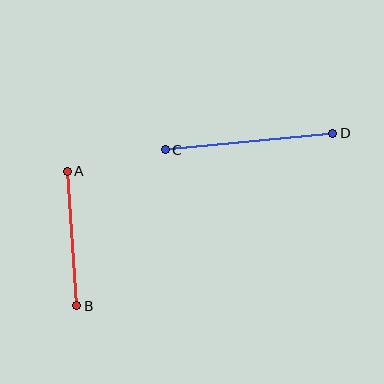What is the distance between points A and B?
The distance is approximately 135 pixels.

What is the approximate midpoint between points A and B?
The midpoint is at approximately (72, 238) pixels.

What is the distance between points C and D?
The distance is approximately 168 pixels.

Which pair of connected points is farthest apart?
Points C and D are farthest apart.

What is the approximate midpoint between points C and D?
The midpoint is at approximately (249, 141) pixels.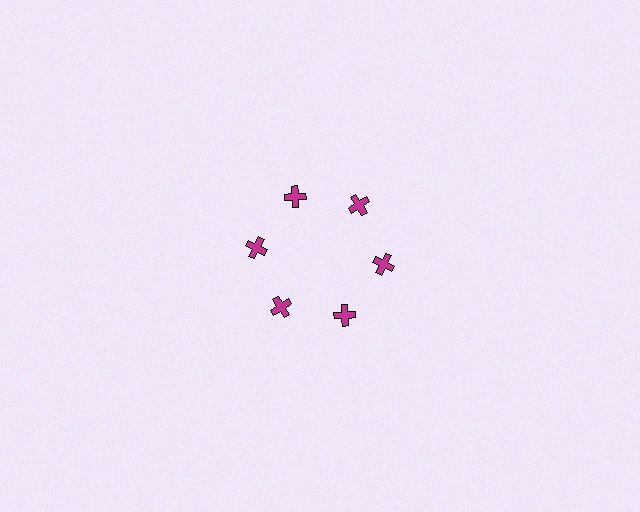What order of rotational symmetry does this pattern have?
This pattern has 6-fold rotational symmetry.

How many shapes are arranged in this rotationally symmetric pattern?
There are 6 shapes, arranged in 6 groups of 1.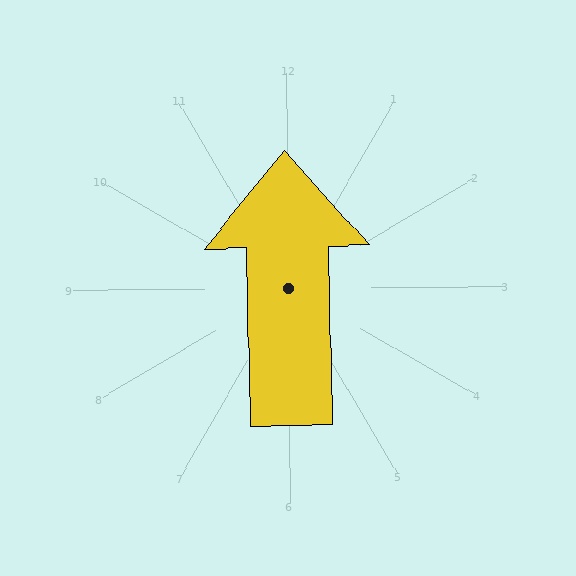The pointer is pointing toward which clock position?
Roughly 12 o'clock.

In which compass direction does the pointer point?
North.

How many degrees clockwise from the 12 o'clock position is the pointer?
Approximately 359 degrees.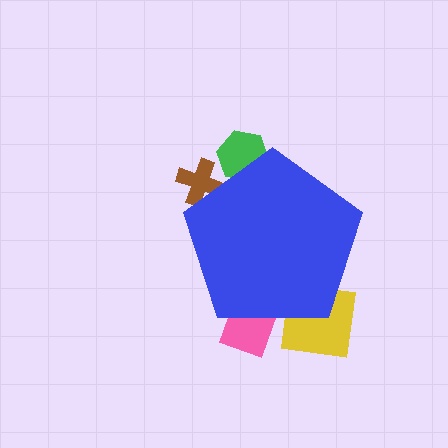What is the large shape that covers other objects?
A blue pentagon.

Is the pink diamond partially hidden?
Yes, the pink diamond is partially hidden behind the blue pentagon.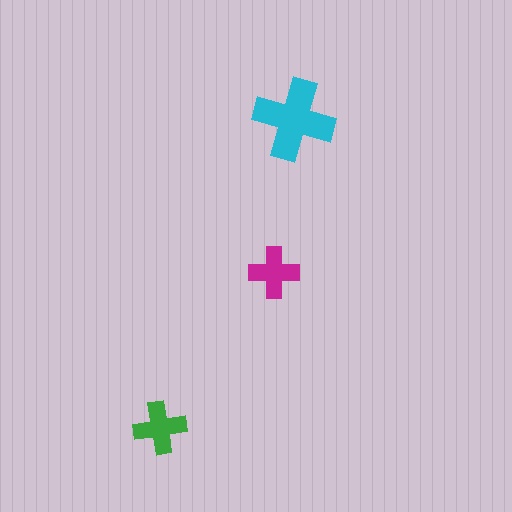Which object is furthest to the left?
The green cross is leftmost.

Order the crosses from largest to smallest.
the cyan one, the green one, the magenta one.